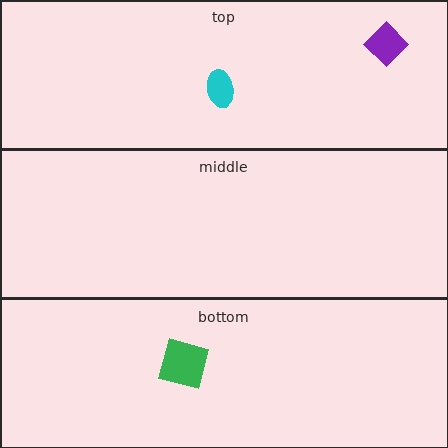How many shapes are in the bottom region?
1.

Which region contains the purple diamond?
The top region.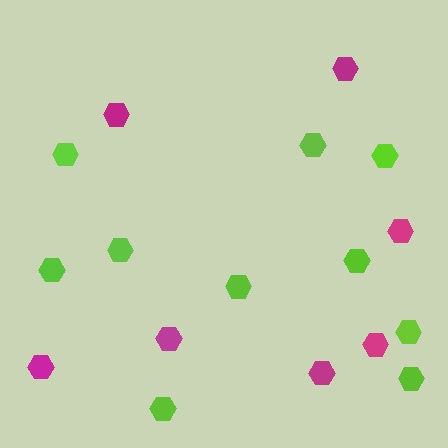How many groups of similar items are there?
There are 2 groups: one group of lime hexagons (10) and one group of magenta hexagons (7).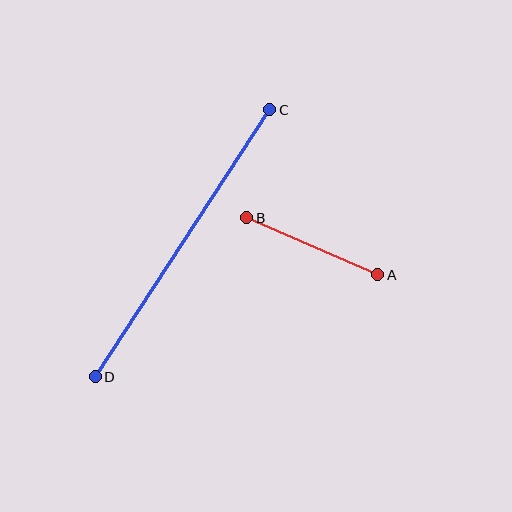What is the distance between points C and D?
The distance is approximately 319 pixels.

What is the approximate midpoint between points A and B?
The midpoint is at approximately (312, 246) pixels.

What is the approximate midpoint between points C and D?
The midpoint is at approximately (183, 243) pixels.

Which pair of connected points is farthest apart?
Points C and D are farthest apart.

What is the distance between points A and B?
The distance is approximately 143 pixels.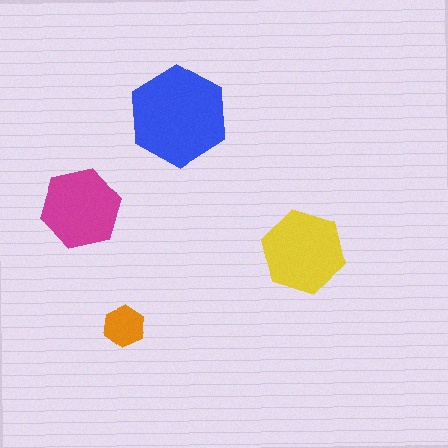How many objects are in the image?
There are 4 objects in the image.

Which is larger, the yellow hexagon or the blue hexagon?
The blue one.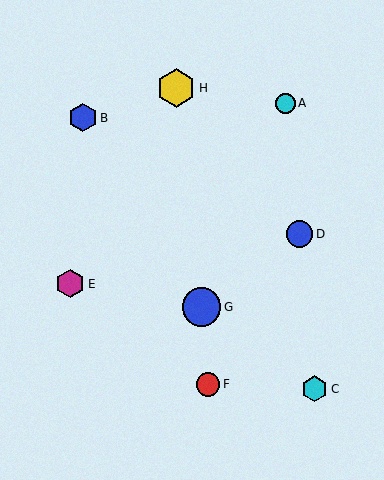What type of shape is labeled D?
Shape D is a blue circle.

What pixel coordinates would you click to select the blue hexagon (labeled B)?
Click at (83, 118) to select the blue hexagon B.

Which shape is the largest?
The blue circle (labeled G) is the largest.